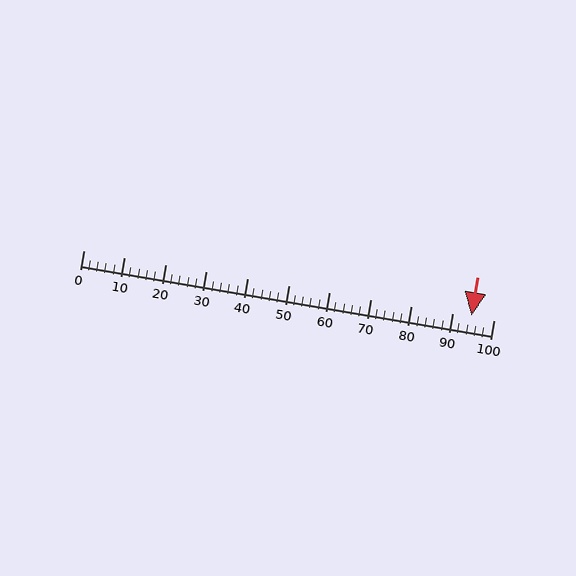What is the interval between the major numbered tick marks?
The major tick marks are spaced 10 units apart.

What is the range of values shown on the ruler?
The ruler shows values from 0 to 100.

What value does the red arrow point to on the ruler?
The red arrow points to approximately 94.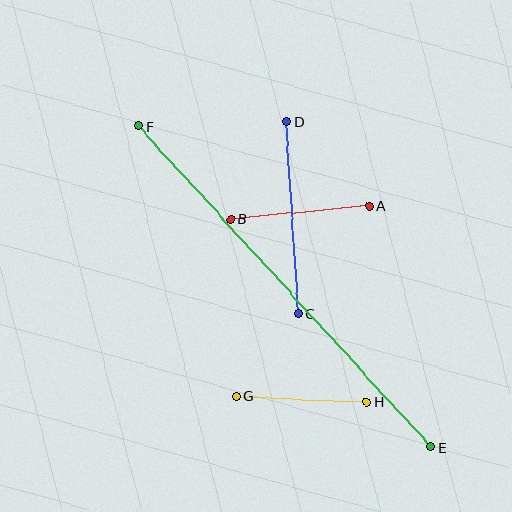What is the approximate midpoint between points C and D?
The midpoint is at approximately (293, 218) pixels.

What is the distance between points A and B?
The distance is approximately 139 pixels.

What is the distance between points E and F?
The distance is approximately 434 pixels.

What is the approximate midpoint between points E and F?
The midpoint is at approximately (285, 287) pixels.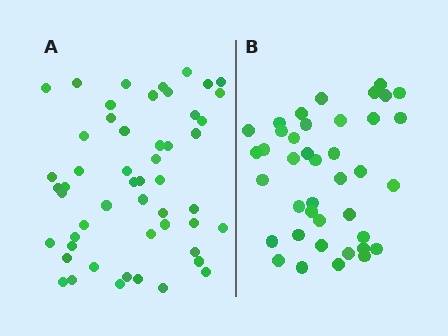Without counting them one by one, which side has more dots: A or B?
Region A (the left region) has more dots.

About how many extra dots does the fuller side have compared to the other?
Region A has roughly 12 or so more dots than region B.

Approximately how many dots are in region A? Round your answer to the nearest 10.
About 50 dots. (The exact count is 52, which rounds to 50.)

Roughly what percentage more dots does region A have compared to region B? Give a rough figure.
About 30% more.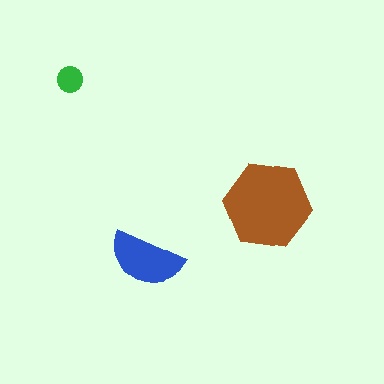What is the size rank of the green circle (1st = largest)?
3rd.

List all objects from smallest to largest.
The green circle, the blue semicircle, the brown hexagon.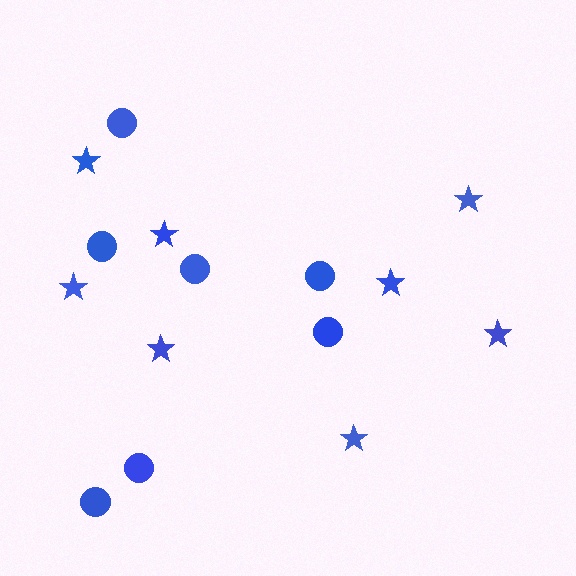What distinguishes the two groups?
There are 2 groups: one group of stars (8) and one group of circles (7).